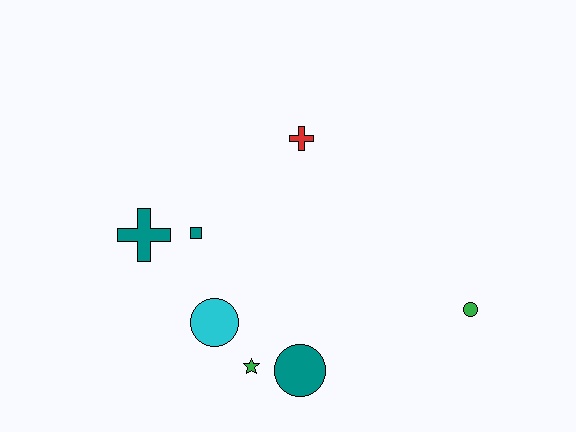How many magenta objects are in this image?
There are no magenta objects.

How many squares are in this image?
There is 1 square.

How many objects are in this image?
There are 7 objects.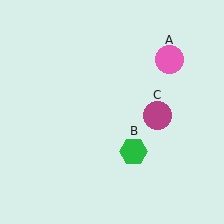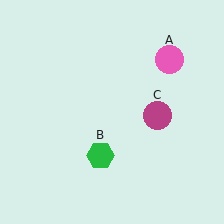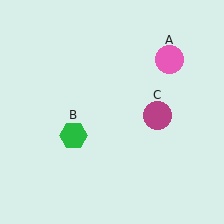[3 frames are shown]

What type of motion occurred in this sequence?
The green hexagon (object B) rotated clockwise around the center of the scene.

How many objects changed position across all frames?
1 object changed position: green hexagon (object B).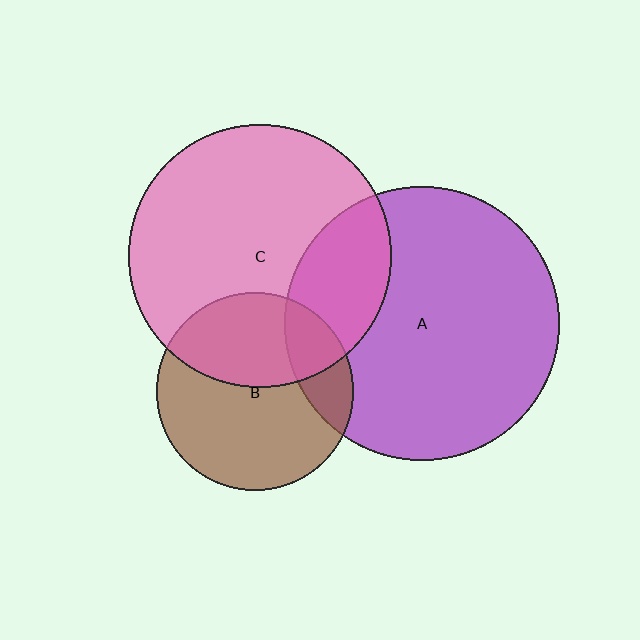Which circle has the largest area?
Circle A (purple).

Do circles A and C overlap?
Yes.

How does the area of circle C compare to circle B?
Approximately 1.8 times.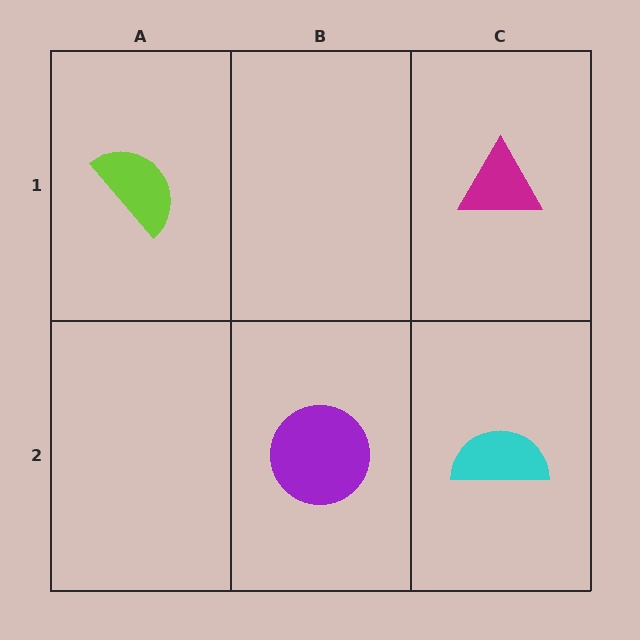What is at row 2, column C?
A cyan semicircle.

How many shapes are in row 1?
2 shapes.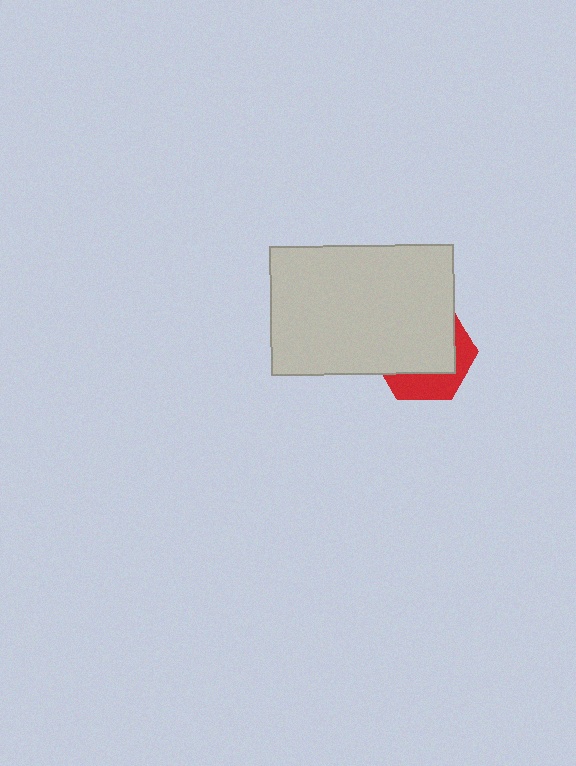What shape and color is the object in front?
The object in front is a light gray rectangle.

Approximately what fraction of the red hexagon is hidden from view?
Roughly 65% of the red hexagon is hidden behind the light gray rectangle.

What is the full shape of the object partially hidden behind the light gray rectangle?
The partially hidden object is a red hexagon.